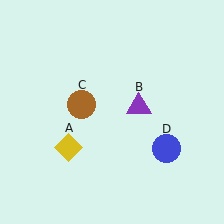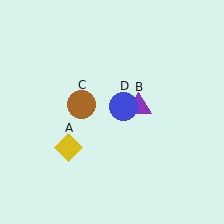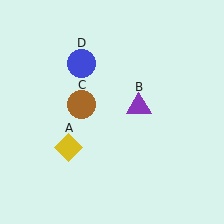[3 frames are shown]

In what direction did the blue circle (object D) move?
The blue circle (object D) moved up and to the left.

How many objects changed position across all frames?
1 object changed position: blue circle (object D).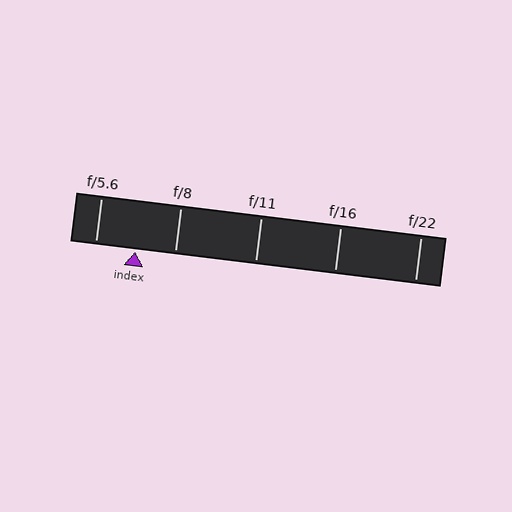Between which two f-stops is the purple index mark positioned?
The index mark is between f/5.6 and f/8.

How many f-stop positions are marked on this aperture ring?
There are 5 f-stop positions marked.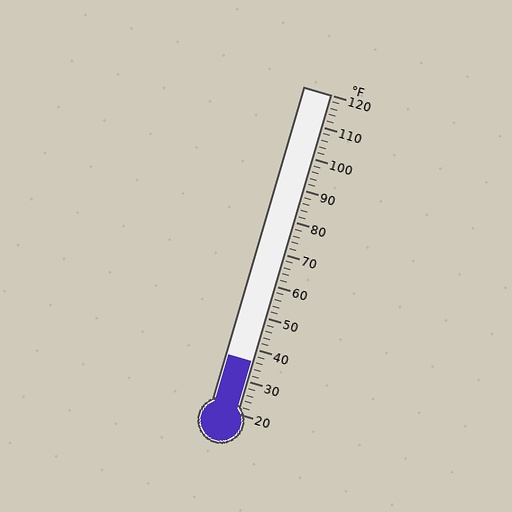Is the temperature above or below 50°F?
The temperature is below 50°F.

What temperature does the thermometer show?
The thermometer shows approximately 36°F.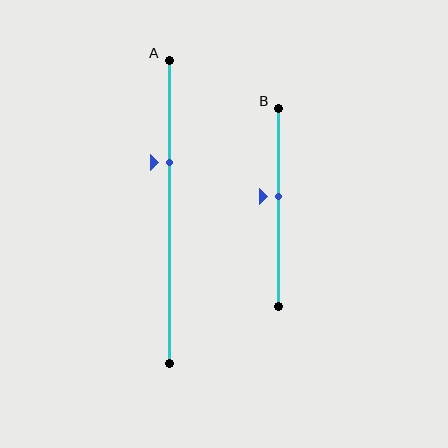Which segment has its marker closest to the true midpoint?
Segment B has its marker closest to the true midpoint.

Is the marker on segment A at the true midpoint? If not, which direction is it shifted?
No, the marker on segment A is shifted upward by about 16% of the segment length.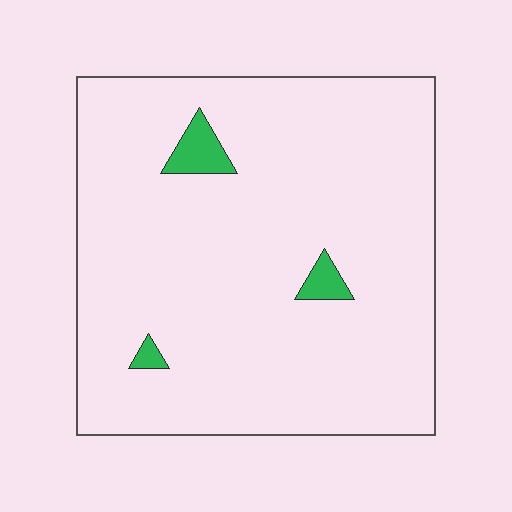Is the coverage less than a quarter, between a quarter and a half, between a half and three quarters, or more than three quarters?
Less than a quarter.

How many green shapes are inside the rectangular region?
3.